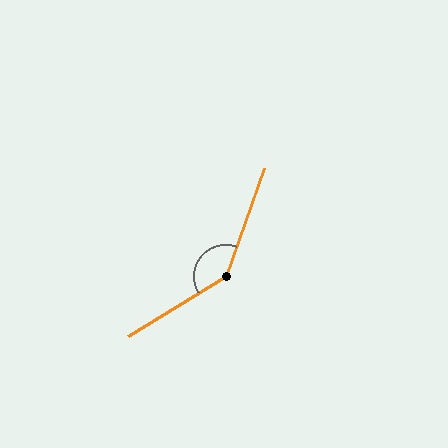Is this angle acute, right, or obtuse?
It is obtuse.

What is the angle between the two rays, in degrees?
Approximately 141 degrees.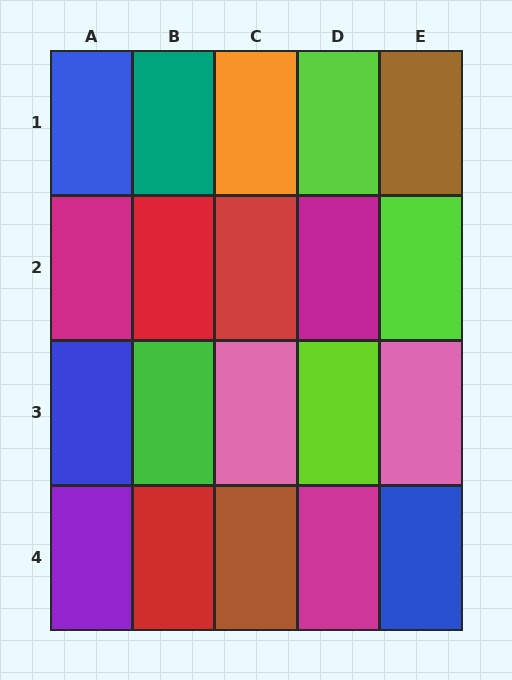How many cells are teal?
1 cell is teal.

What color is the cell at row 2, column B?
Red.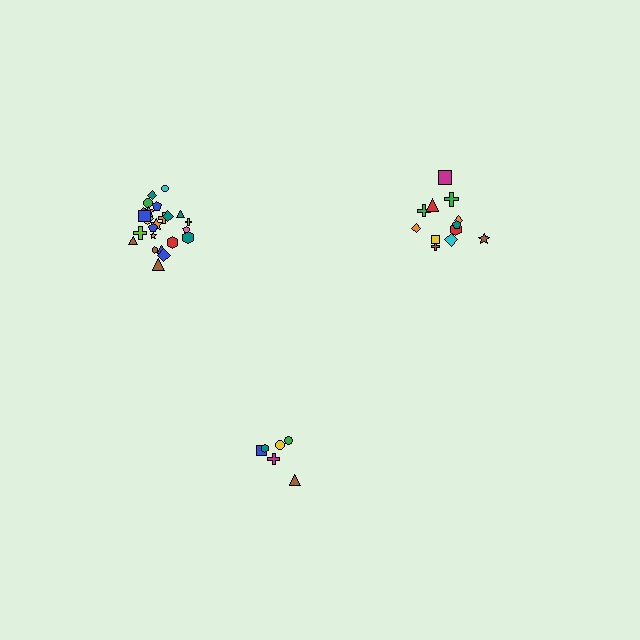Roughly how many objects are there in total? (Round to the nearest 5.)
Roughly 45 objects in total.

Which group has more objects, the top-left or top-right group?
The top-left group.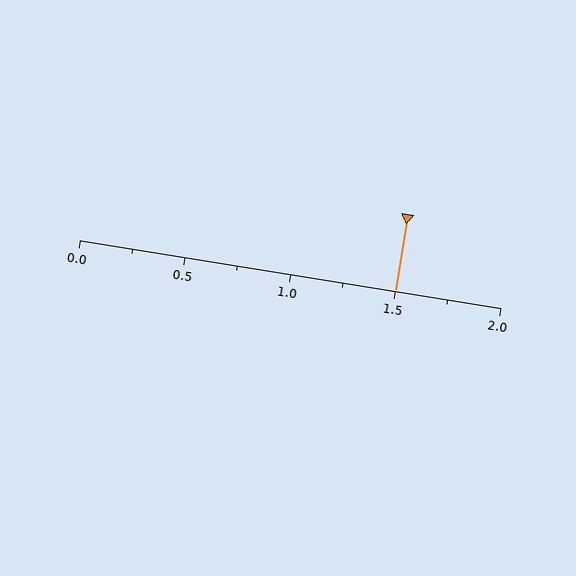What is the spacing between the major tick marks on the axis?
The major ticks are spaced 0.5 apart.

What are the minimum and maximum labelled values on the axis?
The axis runs from 0.0 to 2.0.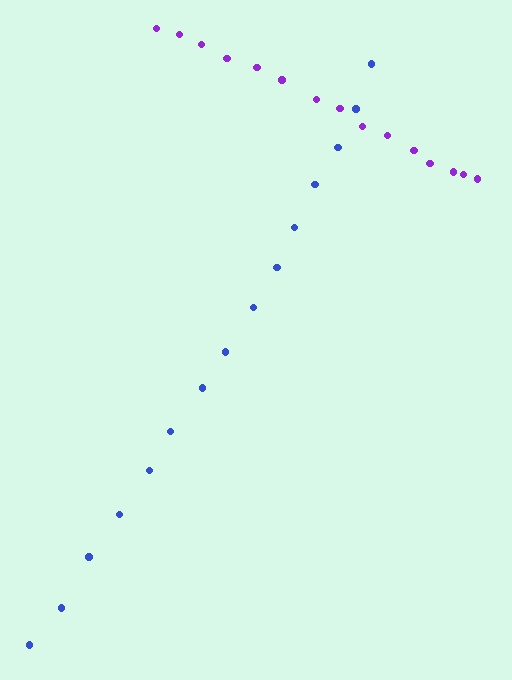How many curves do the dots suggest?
There are 2 distinct paths.